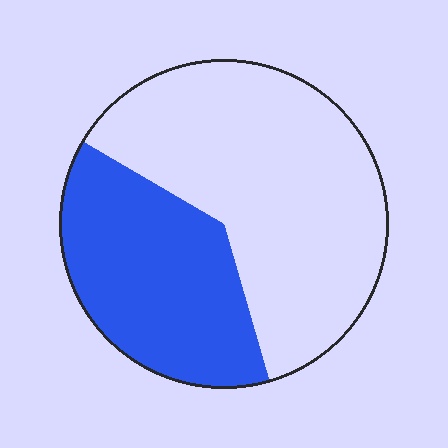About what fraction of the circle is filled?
About three eighths (3/8).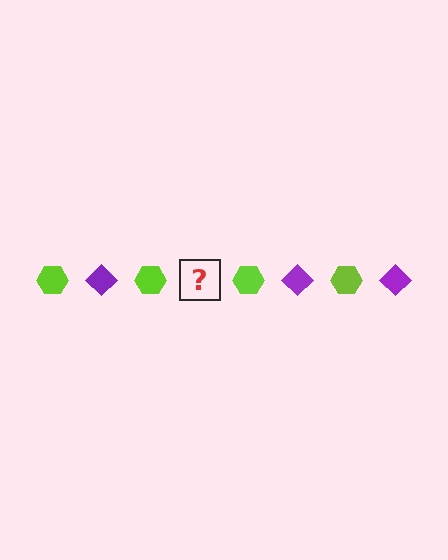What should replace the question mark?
The question mark should be replaced with a purple diamond.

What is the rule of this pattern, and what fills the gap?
The rule is that the pattern alternates between lime hexagon and purple diamond. The gap should be filled with a purple diamond.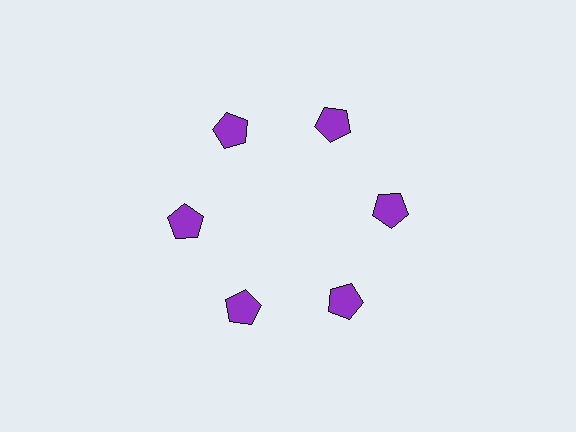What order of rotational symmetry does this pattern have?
This pattern has 6-fold rotational symmetry.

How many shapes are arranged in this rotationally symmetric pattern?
There are 6 shapes, arranged in 6 groups of 1.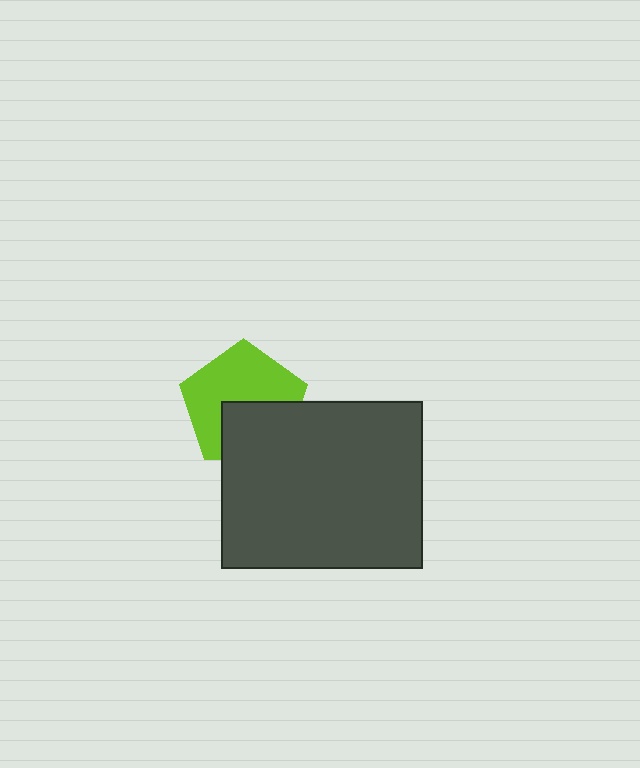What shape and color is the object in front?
The object in front is a dark gray rectangle.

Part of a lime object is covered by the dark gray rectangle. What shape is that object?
It is a pentagon.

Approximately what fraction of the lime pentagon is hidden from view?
Roughly 38% of the lime pentagon is hidden behind the dark gray rectangle.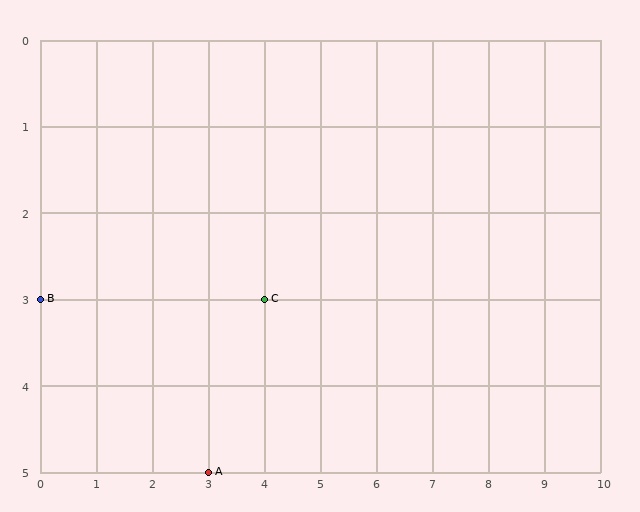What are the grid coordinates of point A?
Point A is at grid coordinates (3, 5).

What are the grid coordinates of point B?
Point B is at grid coordinates (0, 3).